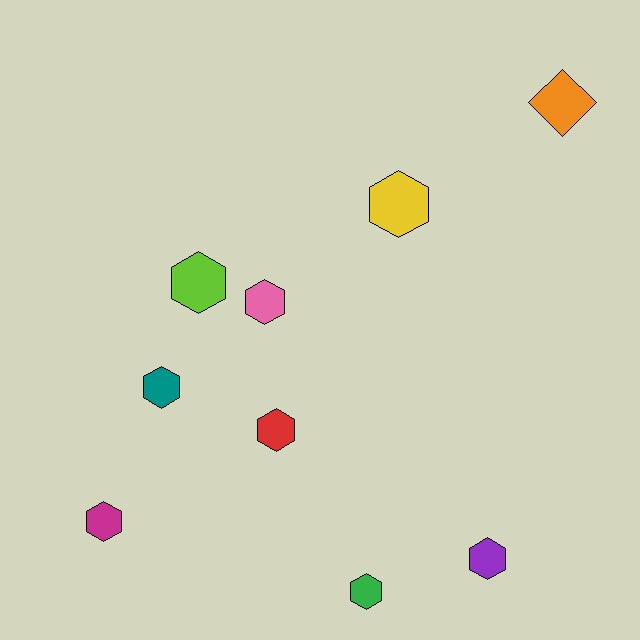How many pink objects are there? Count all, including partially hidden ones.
There is 1 pink object.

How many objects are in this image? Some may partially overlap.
There are 9 objects.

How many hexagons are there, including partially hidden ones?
There are 8 hexagons.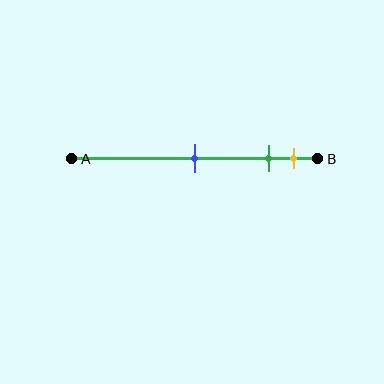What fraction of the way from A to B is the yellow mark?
The yellow mark is approximately 90% (0.9) of the way from A to B.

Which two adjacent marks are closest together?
The green and yellow marks are the closest adjacent pair.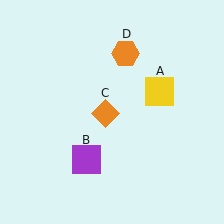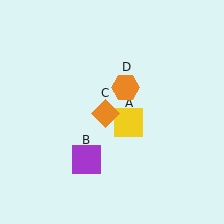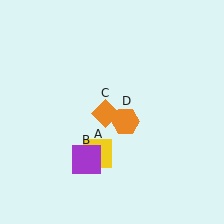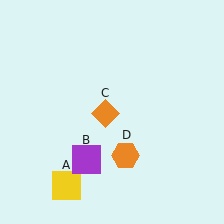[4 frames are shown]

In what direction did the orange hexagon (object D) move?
The orange hexagon (object D) moved down.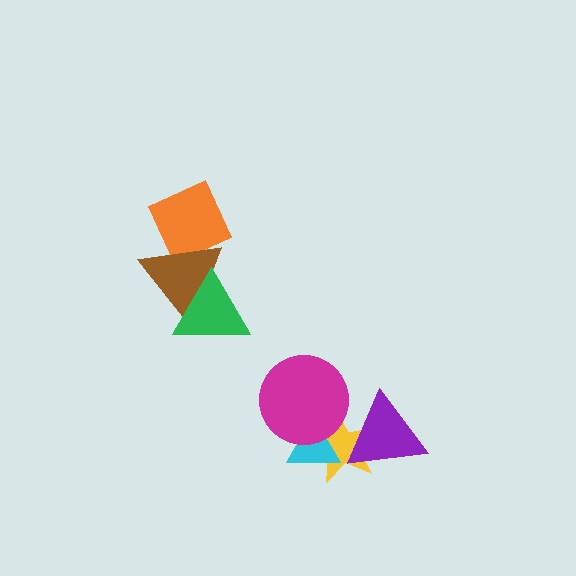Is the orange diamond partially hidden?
Yes, it is partially covered by another shape.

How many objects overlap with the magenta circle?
2 objects overlap with the magenta circle.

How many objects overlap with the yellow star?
3 objects overlap with the yellow star.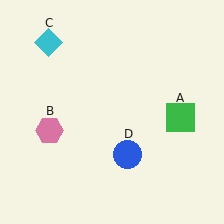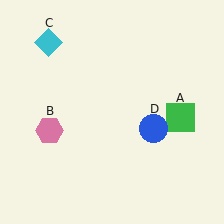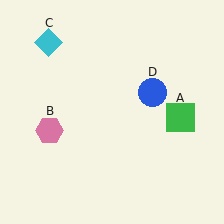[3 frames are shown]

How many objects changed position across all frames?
1 object changed position: blue circle (object D).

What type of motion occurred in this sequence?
The blue circle (object D) rotated counterclockwise around the center of the scene.